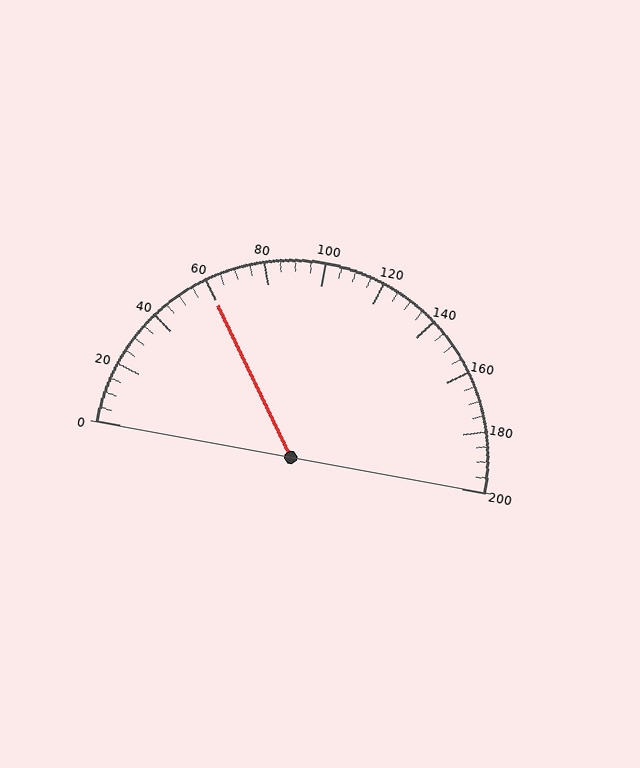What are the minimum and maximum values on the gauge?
The gauge ranges from 0 to 200.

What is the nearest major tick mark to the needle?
The nearest major tick mark is 60.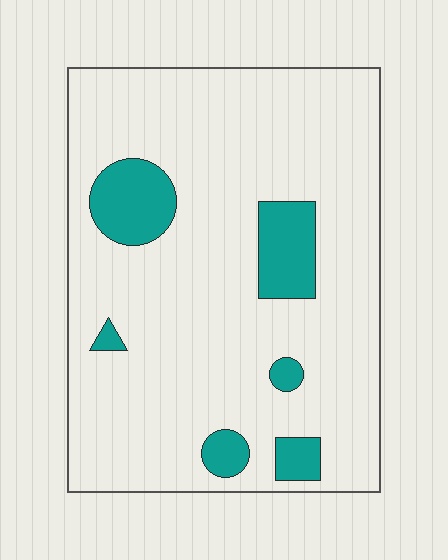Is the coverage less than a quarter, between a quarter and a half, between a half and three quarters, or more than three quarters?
Less than a quarter.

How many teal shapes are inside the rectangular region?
6.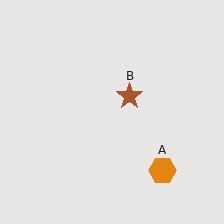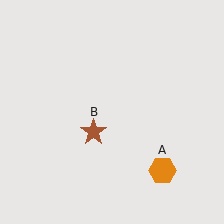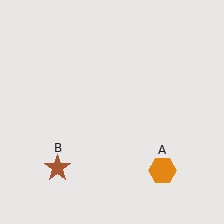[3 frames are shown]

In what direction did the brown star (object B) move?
The brown star (object B) moved down and to the left.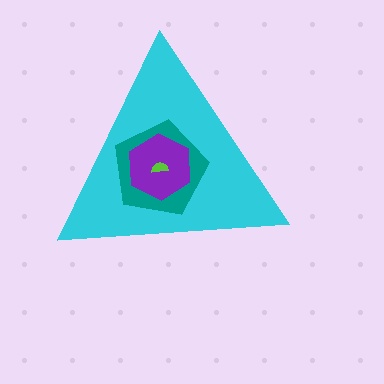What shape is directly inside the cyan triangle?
The teal pentagon.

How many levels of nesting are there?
4.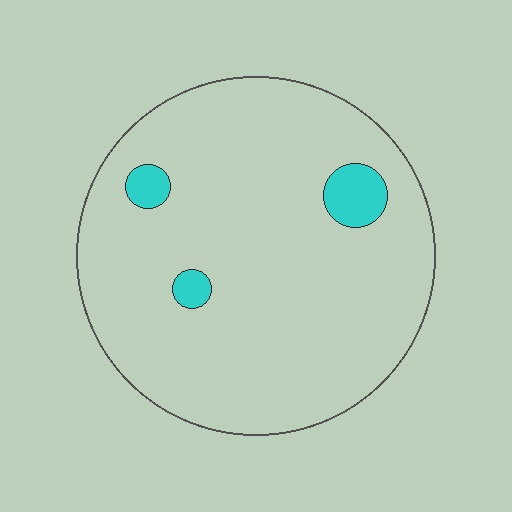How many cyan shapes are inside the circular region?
3.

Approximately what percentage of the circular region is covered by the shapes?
Approximately 5%.